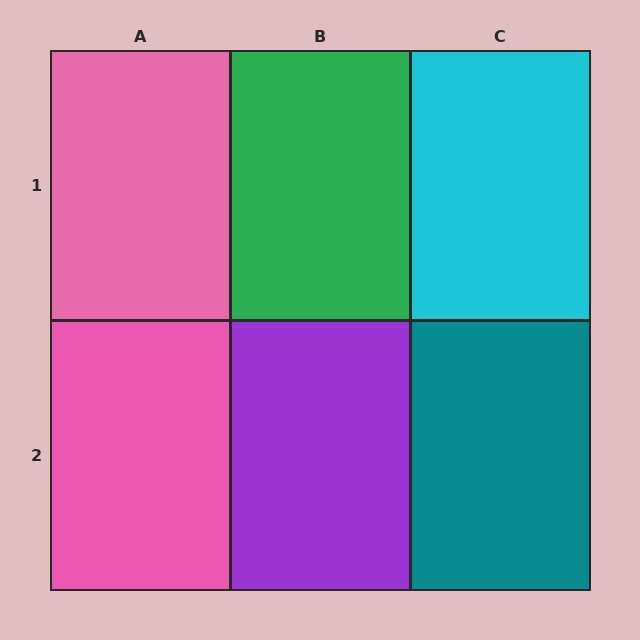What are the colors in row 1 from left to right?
Pink, green, cyan.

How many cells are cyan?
1 cell is cyan.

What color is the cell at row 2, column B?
Purple.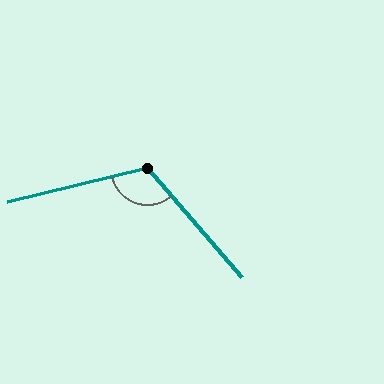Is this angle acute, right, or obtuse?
It is obtuse.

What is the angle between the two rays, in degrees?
Approximately 117 degrees.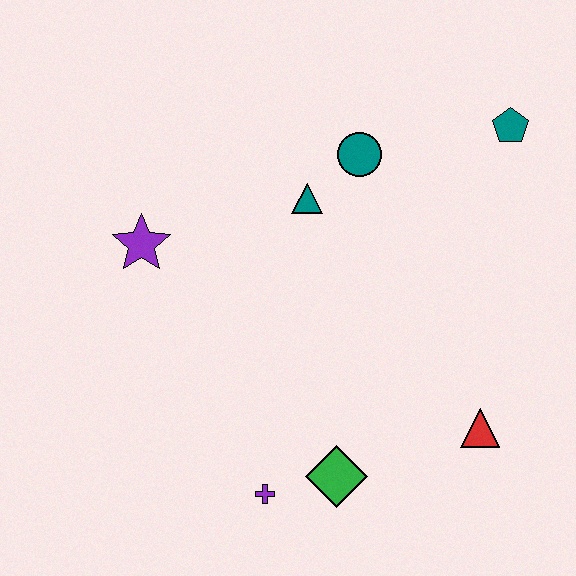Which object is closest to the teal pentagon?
The teal circle is closest to the teal pentagon.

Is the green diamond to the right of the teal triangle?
Yes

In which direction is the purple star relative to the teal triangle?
The purple star is to the left of the teal triangle.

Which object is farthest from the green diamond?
The teal pentagon is farthest from the green diamond.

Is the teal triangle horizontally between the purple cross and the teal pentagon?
Yes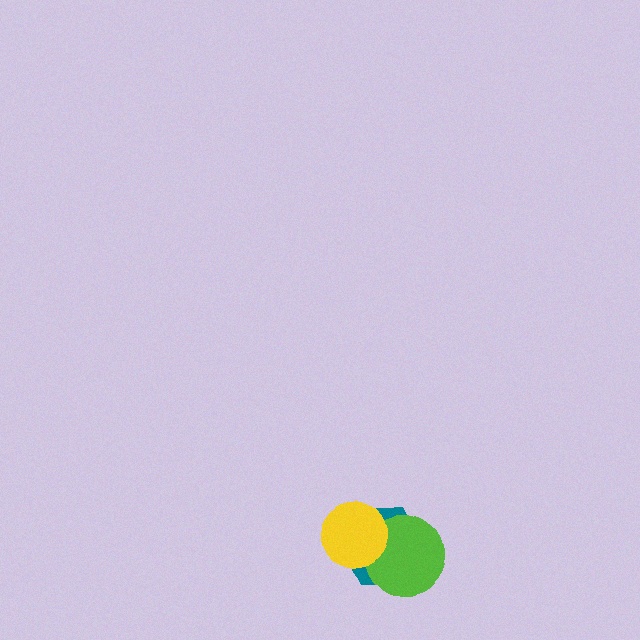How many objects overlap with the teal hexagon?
2 objects overlap with the teal hexagon.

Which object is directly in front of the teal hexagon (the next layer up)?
The lime circle is directly in front of the teal hexagon.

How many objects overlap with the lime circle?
2 objects overlap with the lime circle.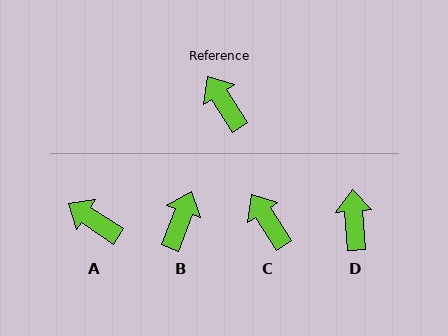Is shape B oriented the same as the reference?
No, it is off by about 54 degrees.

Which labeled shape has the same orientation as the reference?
C.